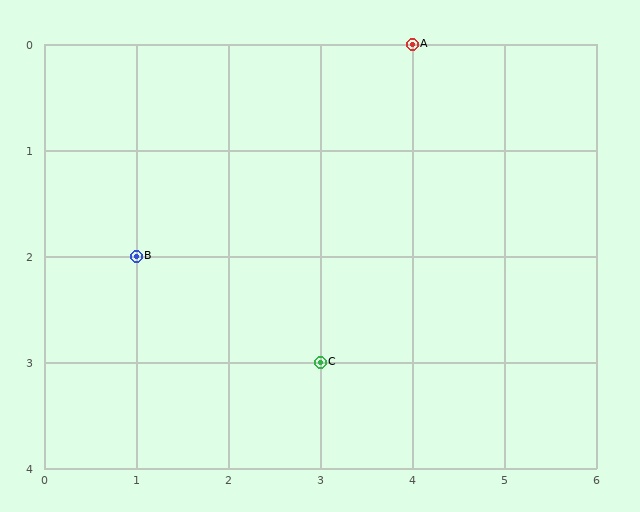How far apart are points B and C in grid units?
Points B and C are 2 columns and 1 row apart (about 2.2 grid units diagonally).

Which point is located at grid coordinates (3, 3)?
Point C is at (3, 3).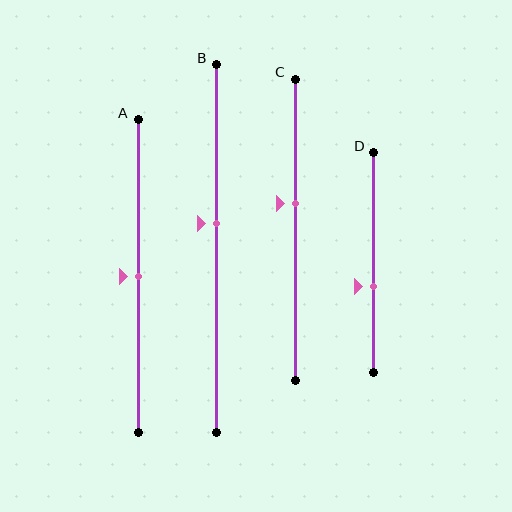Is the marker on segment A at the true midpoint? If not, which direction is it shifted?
Yes, the marker on segment A is at the true midpoint.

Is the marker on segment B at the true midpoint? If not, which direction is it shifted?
No, the marker on segment B is shifted upward by about 7% of the segment length.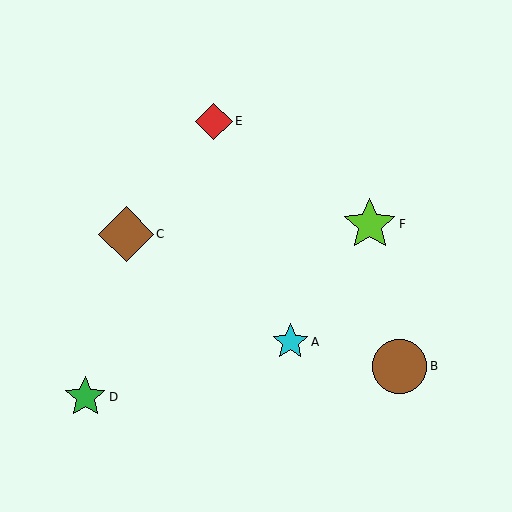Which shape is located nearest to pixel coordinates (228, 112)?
The red diamond (labeled E) at (214, 121) is nearest to that location.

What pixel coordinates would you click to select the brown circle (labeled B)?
Click at (400, 366) to select the brown circle B.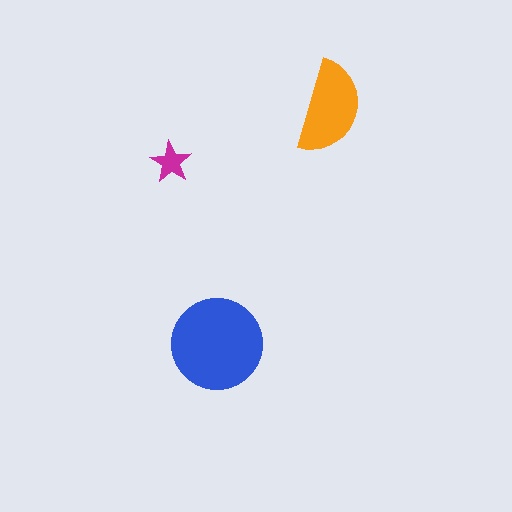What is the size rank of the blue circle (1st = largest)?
1st.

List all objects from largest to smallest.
The blue circle, the orange semicircle, the magenta star.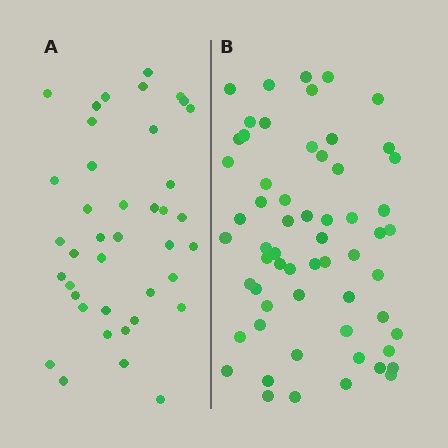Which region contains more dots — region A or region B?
Region B (the right region) has more dots.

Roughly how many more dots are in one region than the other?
Region B has approximately 20 more dots than region A.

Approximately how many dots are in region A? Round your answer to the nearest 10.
About 40 dots.